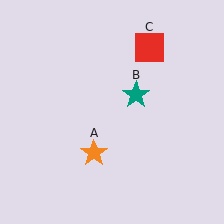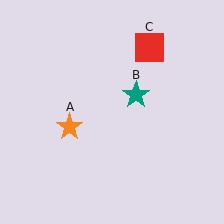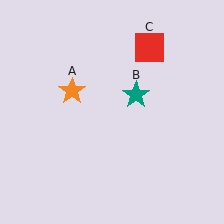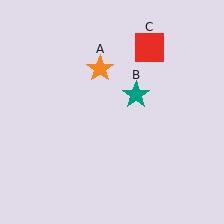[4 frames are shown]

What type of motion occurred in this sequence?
The orange star (object A) rotated clockwise around the center of the scene.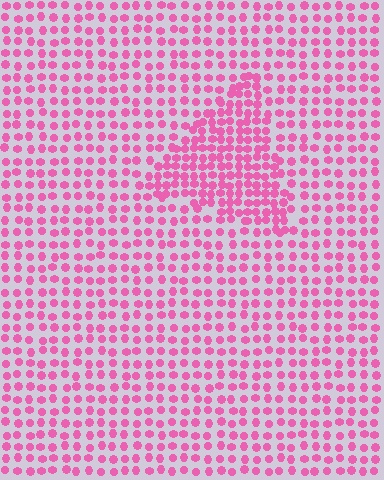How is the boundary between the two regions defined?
The boundary is defined by a change in element density (approximately 1.7x ratio). All elements are the same color, size, and shape.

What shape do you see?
I see a triangle.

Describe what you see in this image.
The image contains small pink elements arranged at two different densities. A triangle-shaped region is visible where the elements are more densely packed than the surrounding area.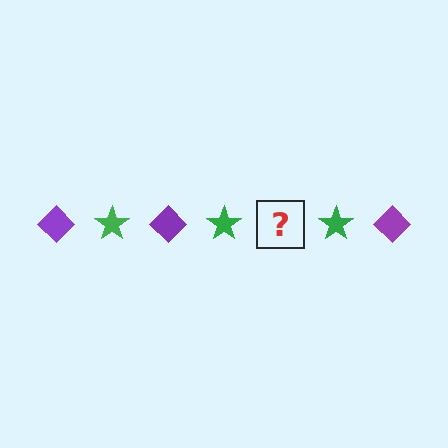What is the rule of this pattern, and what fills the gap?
The rule is that the pattern alternates between purple diamond and green star. The gap should be filled with a purple diamond.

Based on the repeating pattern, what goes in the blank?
The blank should be a purple diamond.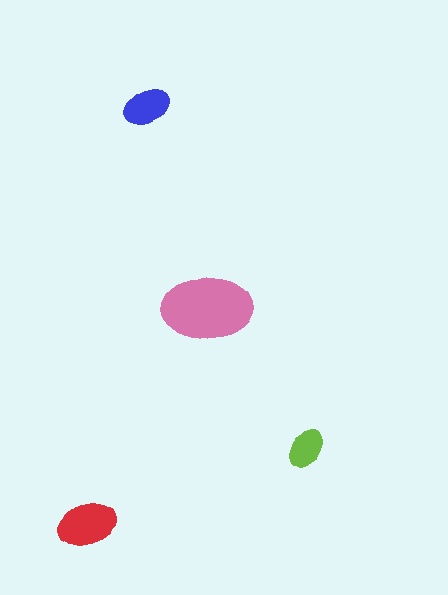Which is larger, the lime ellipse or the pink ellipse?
The pink one.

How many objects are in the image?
There are 4 objects in the image.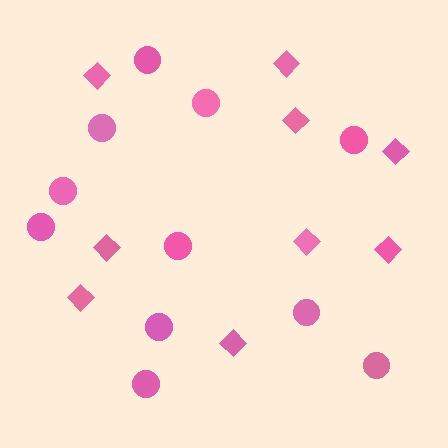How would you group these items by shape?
There are 2 groups: one group of circles (11) and one group of diamonds (9).